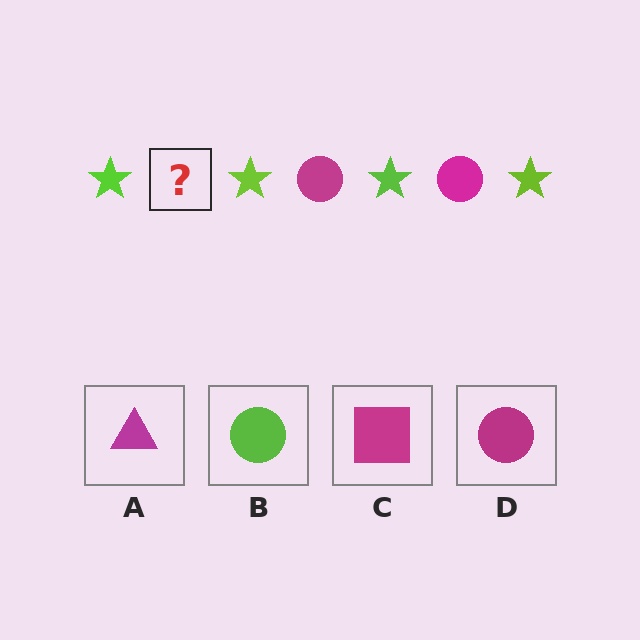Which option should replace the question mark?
Option D.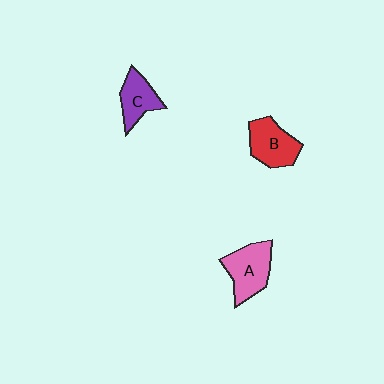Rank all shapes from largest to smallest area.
From largest to smallest: A (pink), B (red), C (purple).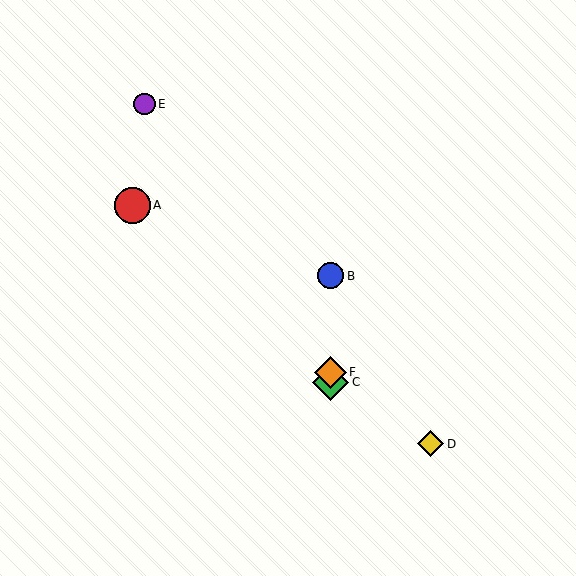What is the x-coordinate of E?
Object E is at x≈144.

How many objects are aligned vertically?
3 objects (B, C, F) are aligned vertically.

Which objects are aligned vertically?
Objects B, C, F are aligned vertically.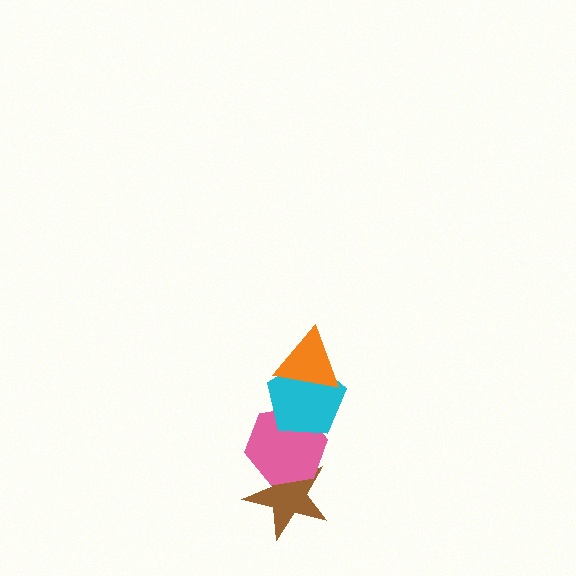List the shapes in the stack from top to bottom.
From top to bottom: the orange triangle, the cyan pentagon, the pink hexagon, the brown star.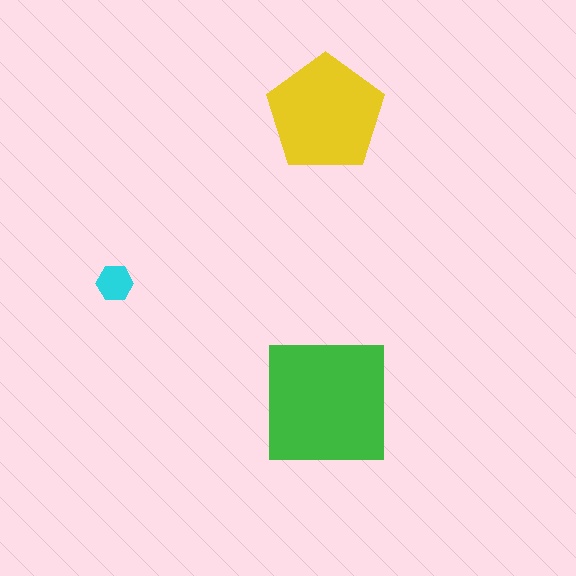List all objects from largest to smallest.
The green square, the yellow pentagon, the cyan hexagon.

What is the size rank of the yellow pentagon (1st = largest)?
2nd.